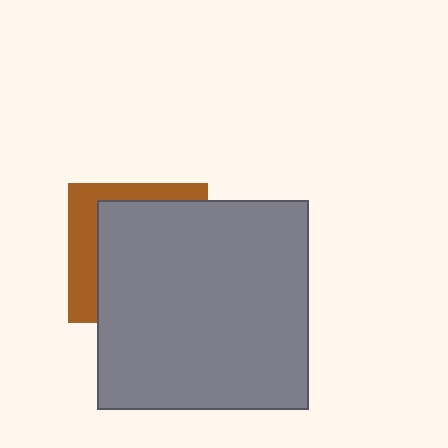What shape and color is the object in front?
The object in front is a gray rectangle.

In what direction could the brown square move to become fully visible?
The brown square could move toward the upper-left. That would shift it out from behind the gray rectangle entirely.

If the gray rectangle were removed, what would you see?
You would see the complete brown square.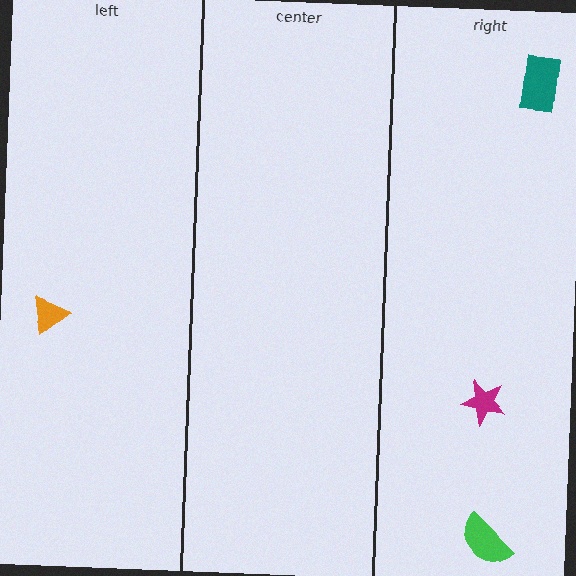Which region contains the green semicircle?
The right region.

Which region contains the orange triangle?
The left region.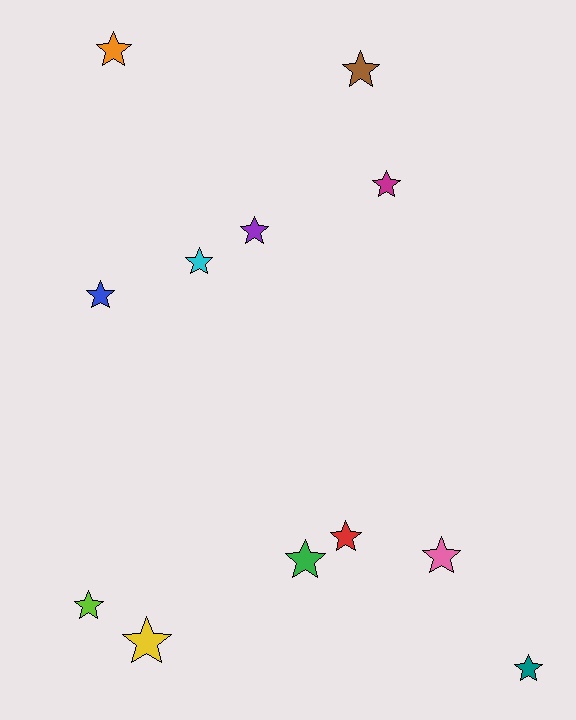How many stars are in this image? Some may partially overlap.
There are 12 stars.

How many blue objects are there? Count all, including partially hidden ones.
There is 1 blue object.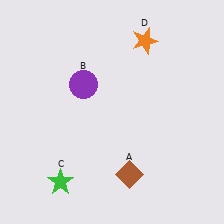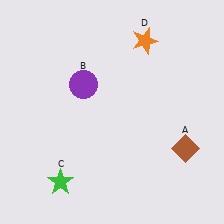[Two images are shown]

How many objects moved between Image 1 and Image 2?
1 object moved between the two images.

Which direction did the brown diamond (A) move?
The brown diamond (A) moved right.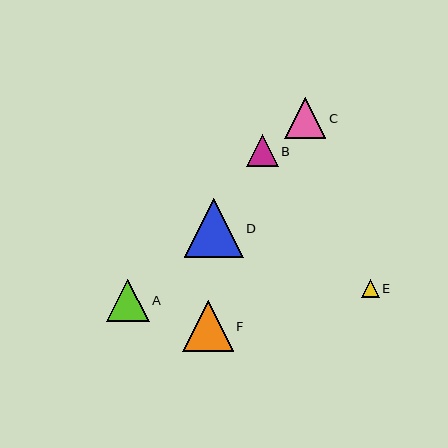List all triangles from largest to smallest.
From largest to smallest: D, F, A, C, B, E.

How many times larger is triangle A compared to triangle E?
Triangle A is approximately 2.4 times the size of triangle E.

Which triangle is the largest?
Triangle D is the largest with a size of approximately 59 pixels.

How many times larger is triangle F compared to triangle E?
Triangle F is approximately 2.8 times the size of triangle E.